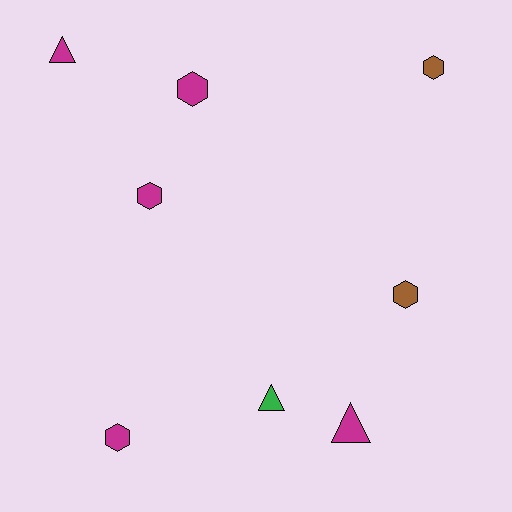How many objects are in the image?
There are 8 objects.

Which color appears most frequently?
Magenta, with 5 objects.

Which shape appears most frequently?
Hexagon, with 5 objects.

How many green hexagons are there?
There are no green hexagons.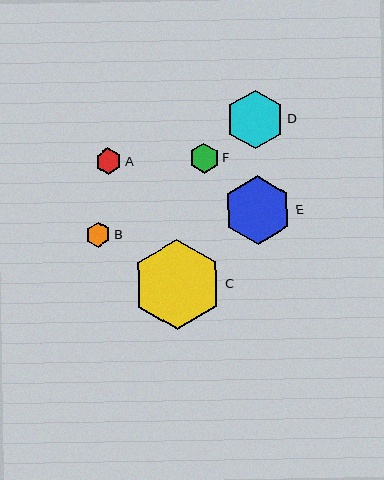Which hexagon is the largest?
Hexagon C is the largest with a size of approximately 90 pixels.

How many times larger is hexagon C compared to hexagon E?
Hexagon C is approximately 1.3 times the size of hexagon E.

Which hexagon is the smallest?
Hexagon B is the smallest with a size of approximately 25 pixels.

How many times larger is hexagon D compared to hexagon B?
Hexagon D is approximately 2.3 times the size of hexagon B.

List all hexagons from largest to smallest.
From largest to smallest: C, E, D, F, A, B.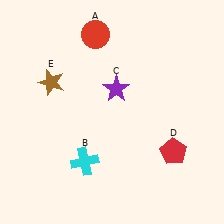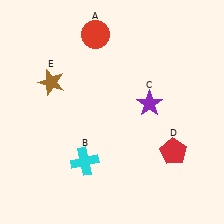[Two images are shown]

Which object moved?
The purple star (C) moved right.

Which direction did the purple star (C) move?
The purple star (C) moved right.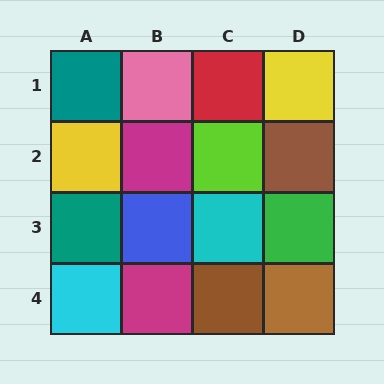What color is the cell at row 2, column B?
Magenta.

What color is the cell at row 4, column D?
Brown.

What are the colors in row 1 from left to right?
Teal, pink, red, yellow.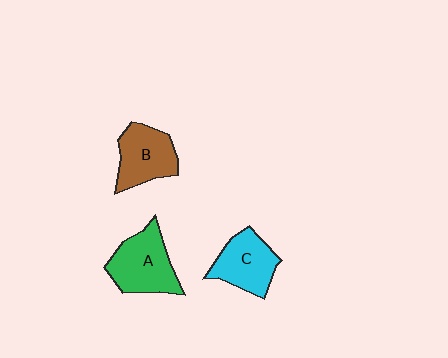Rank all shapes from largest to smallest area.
From largest to smallest: A (green), B (brown), C (cyan).